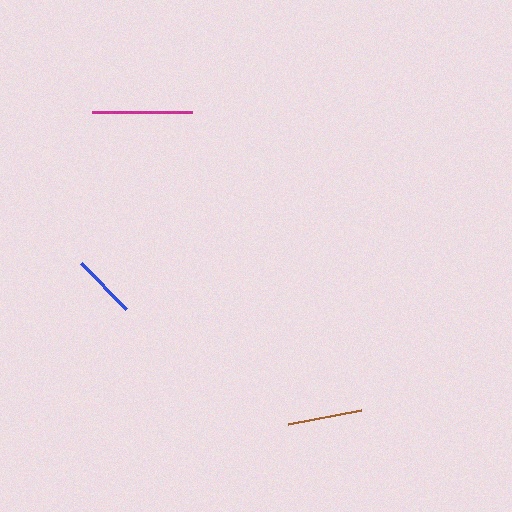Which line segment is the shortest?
The blue line is the shortest at approximately 64 pixels.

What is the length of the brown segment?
The brown segment is approximately 75 pixels long.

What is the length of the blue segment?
The blue segment is approximately 64 pixels long.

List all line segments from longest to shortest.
From longest to shortest: magenta, brown, blue.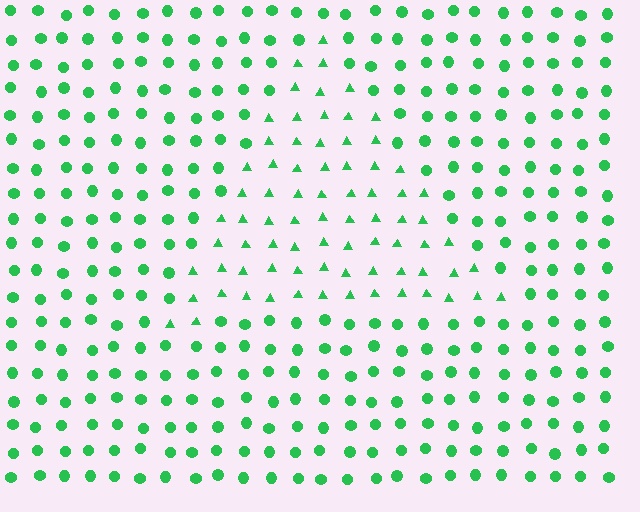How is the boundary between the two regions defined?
The boundary is defined by a change in element shape: triangles inside vs. circles outside. All elements share the same color and spacing.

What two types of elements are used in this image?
The image uses triangles inside the triangle region and circles outside it.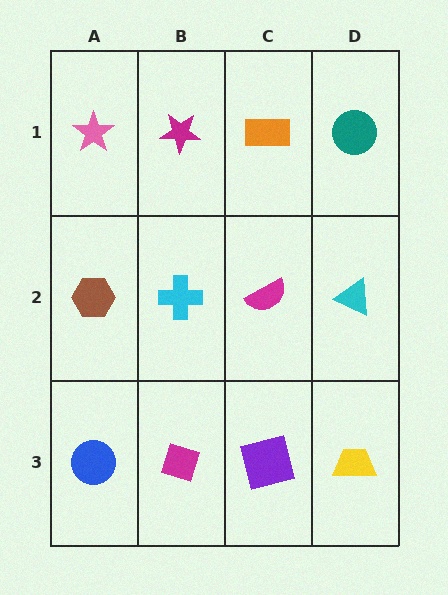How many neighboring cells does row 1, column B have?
3.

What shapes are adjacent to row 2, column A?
A pink star (row 1, column A), a blue circle (row 3, column A), a cyan cross (row 2, column B).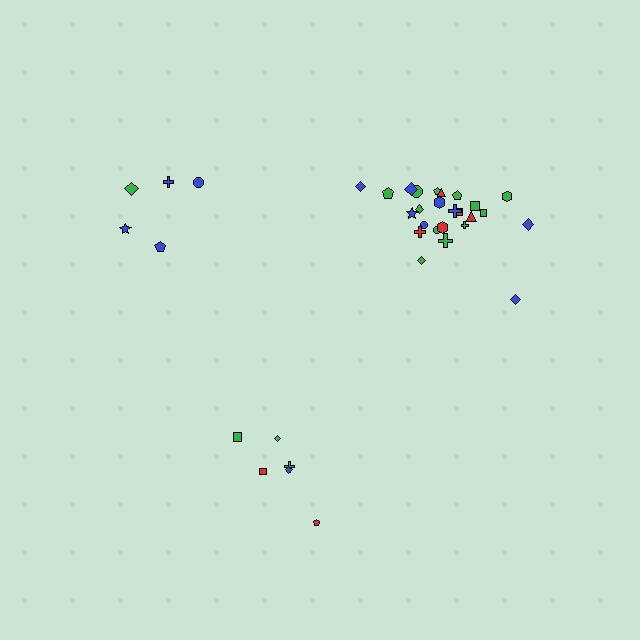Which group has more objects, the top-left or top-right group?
The top-right group.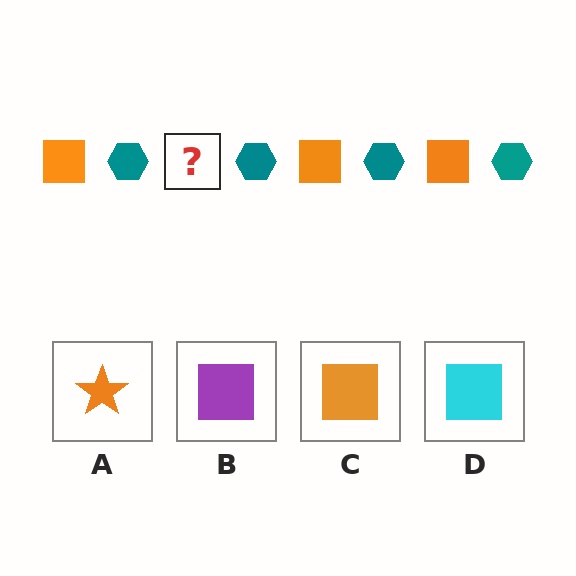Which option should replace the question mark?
Option C.